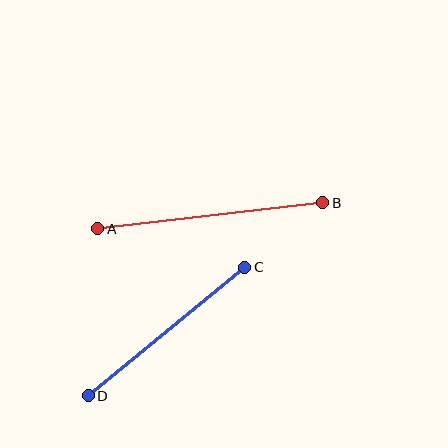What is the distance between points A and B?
The distance is approximately 227 pixels.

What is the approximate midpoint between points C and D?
The midpoint is at approximately (166, 331) pixels.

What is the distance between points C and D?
The distance is approximately 202 pixels.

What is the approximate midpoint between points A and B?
The midpoint is at approximately (210, 216) pixels.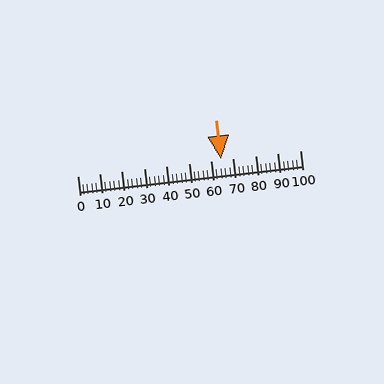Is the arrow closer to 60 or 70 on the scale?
The arrow is closer to 60.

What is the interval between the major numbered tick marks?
The major tick marks are spaced 10 units apart.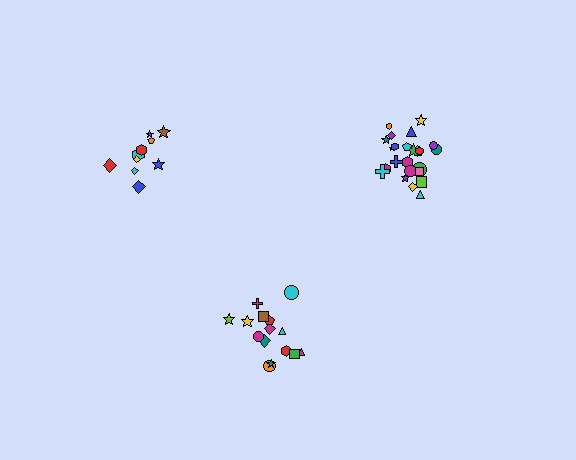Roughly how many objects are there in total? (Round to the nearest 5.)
Roughly 50 objects in total.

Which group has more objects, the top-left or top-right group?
The top-right group.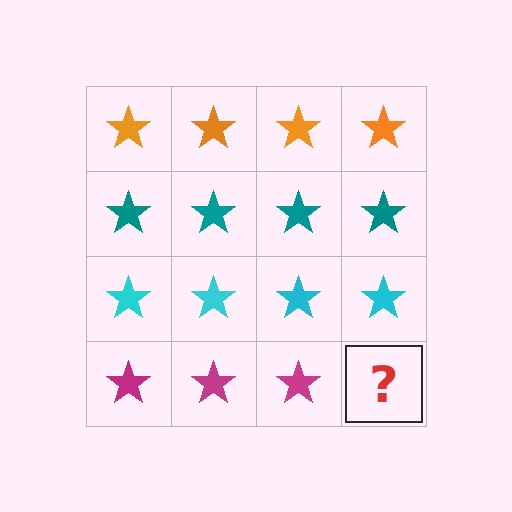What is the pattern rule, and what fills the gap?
The rule is that each row has a consistent color. The gap should be filled with a magenta star.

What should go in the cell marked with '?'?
The missing cell should contain a magenta star.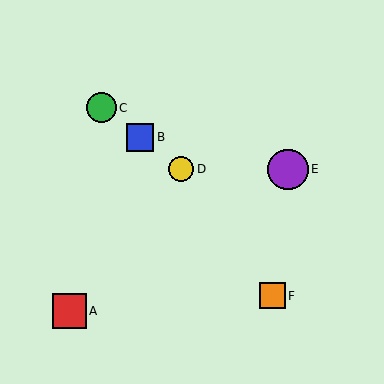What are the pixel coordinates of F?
Object F is at (272, 296).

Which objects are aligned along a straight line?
Objects B, C, D are aligned along a straight line.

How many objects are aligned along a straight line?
3 objects (B, C, D) are aligned along a straight line.